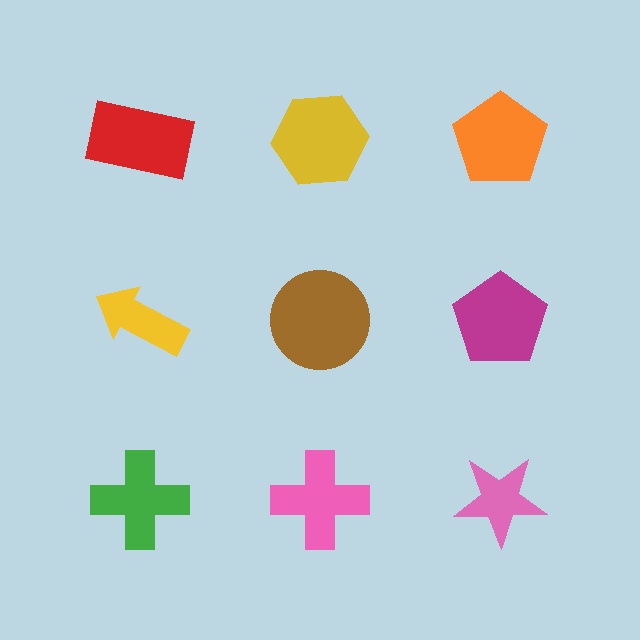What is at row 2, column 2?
A brown circle.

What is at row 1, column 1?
A red rectangle.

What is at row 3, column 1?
A green cross.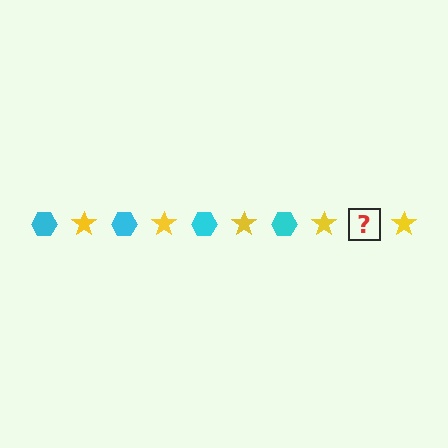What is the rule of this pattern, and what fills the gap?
The rule is that the pattern alternates between cyan hexagon and yellow star. The gap should be filled with a cyan hexagon.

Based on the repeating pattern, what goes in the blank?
The blank should be a cyan hexagon.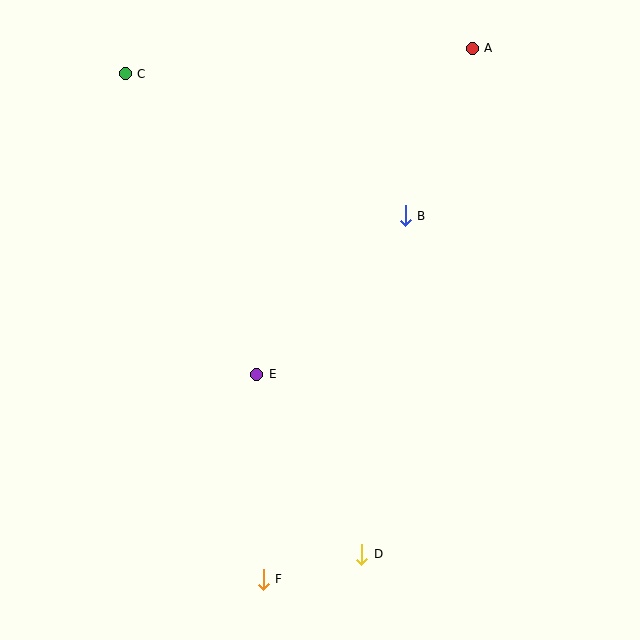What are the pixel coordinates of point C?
Point C is at (125, 74).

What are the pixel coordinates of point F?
Point F is at (263, 579).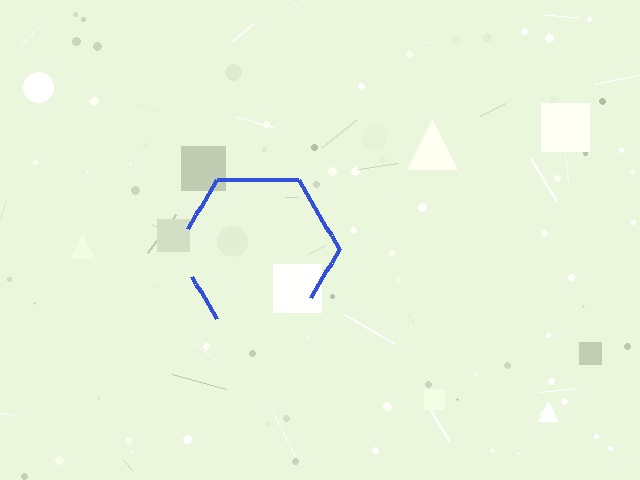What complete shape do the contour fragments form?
The contour fragments form a hexagon.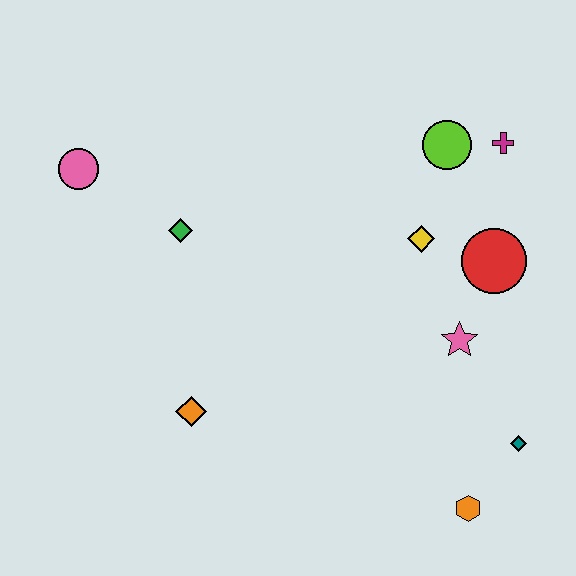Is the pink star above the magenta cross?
No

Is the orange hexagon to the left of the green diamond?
No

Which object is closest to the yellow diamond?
The red circle is closest to the yellow diamond.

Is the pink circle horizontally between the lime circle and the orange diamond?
No